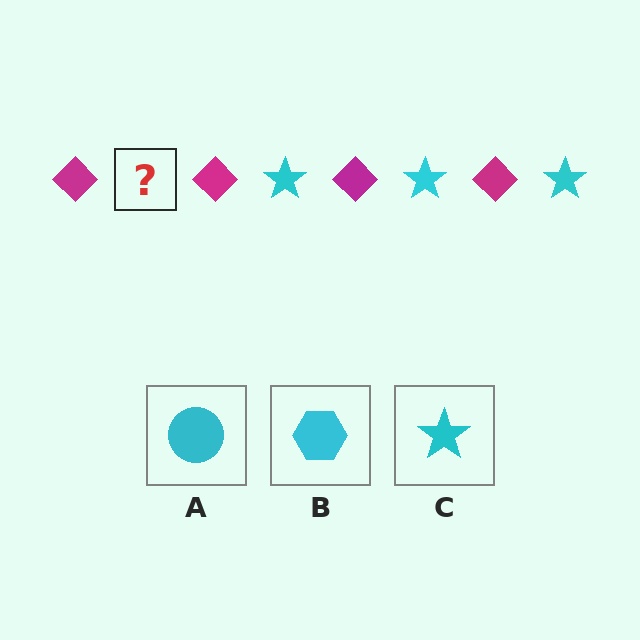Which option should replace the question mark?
Option C.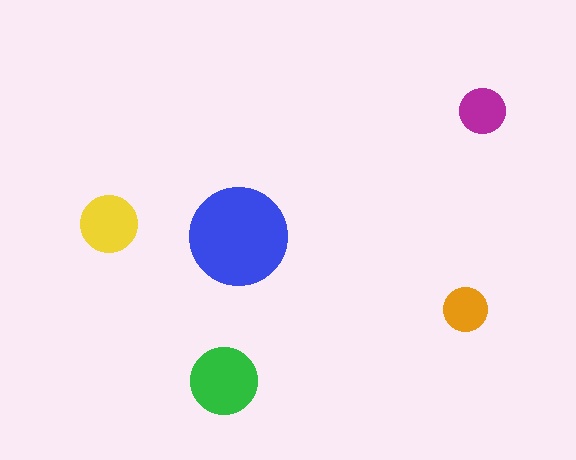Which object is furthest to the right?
The magenta circle is rightmost.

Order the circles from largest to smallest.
the blue one, the green one, the yellow one, the magenta one, the orange one.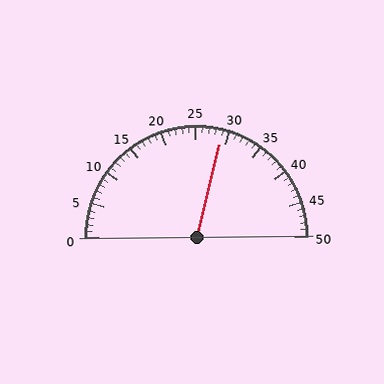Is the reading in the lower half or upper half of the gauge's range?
The reading is in the upper half of the range (0 to 50).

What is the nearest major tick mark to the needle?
The nearest major tick mark is 30.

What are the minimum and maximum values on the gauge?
The gauge ranges from 0 to 50.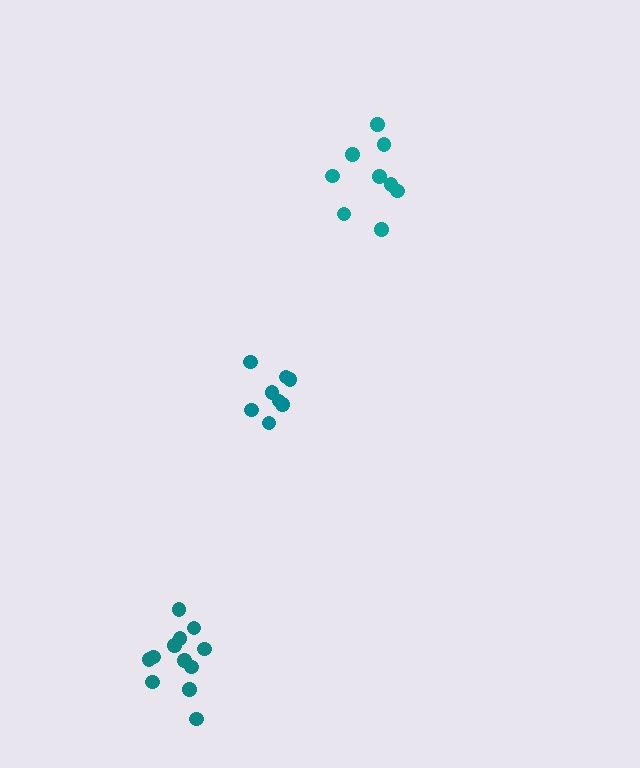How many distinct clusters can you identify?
There are 3 distinct clusters.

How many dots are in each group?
Group 1: 9 dots, Group 2: 12 dots, Group 3: 8 dots (29 total).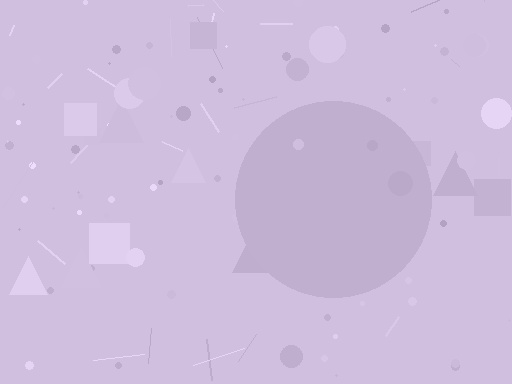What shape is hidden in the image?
A circle is hidden in the image.